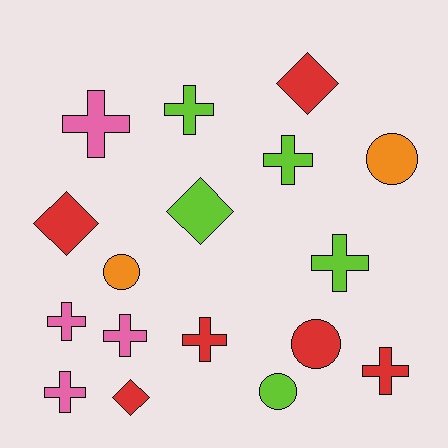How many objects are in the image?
There are 17 objects.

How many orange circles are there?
There are 2 orange circles.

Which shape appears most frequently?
Cross, with 9 objects.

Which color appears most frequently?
Red, with 6 objects.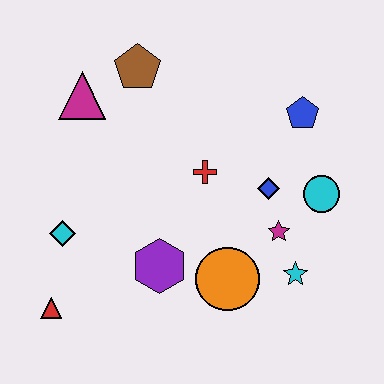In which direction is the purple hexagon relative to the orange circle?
The purple hexagon is to the left of the orange circle.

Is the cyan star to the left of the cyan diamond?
No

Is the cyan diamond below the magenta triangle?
Yes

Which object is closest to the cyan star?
The magenta star is closest to the cyan star.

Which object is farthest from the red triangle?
The blue pentagon is farthest from the red triangle.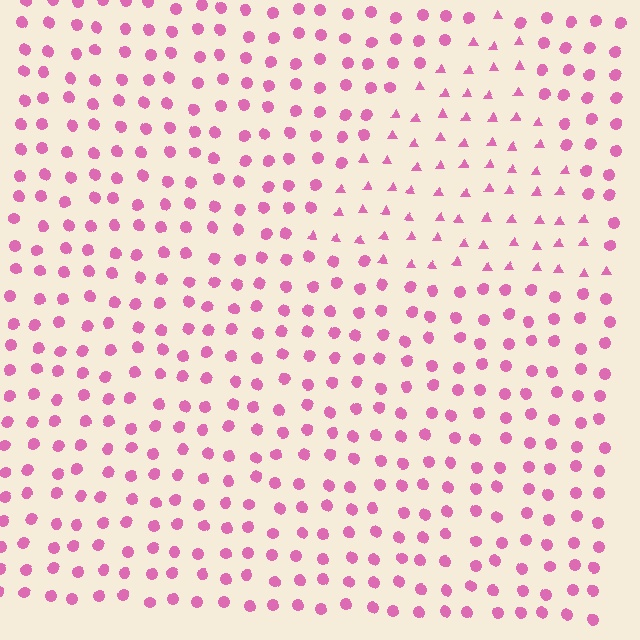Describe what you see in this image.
The image is filled with small pink elements arranged in a uniform grid. A triangle-shaped region contains triangles, while the surrounding area contains circles. The boundary is defined purely by the change in element shape.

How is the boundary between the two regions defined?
The boundary is defined by a change in element shape: triangles inside vs. circles outside. All elements share the same color and spacing.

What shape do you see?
I see a triangle.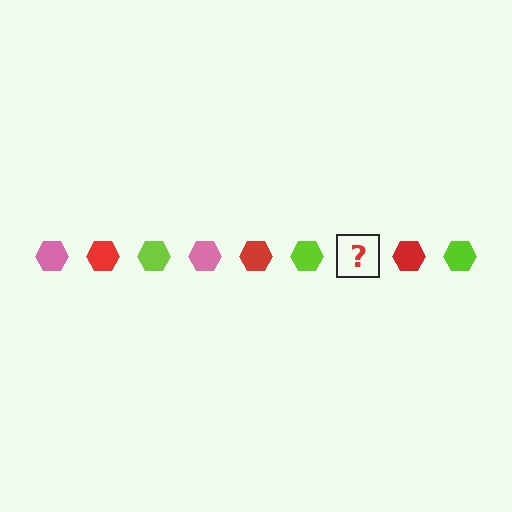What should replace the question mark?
The question mark should be replaced with a pink hexagon.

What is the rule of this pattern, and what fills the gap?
The rule is that the pattern cycles through pink, red, lime hexagons. The gap should be filled with a pink hexagon.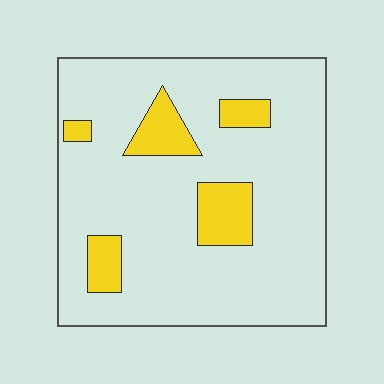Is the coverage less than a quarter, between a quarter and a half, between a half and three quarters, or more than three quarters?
Less than a quarter.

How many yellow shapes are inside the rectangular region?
5.